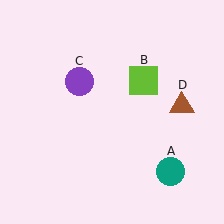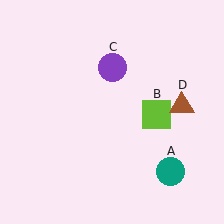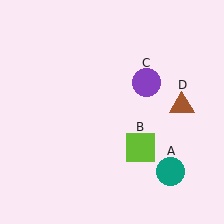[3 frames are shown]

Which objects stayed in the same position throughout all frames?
Teal circle (object A) and brown triangle (object D) remained stationary.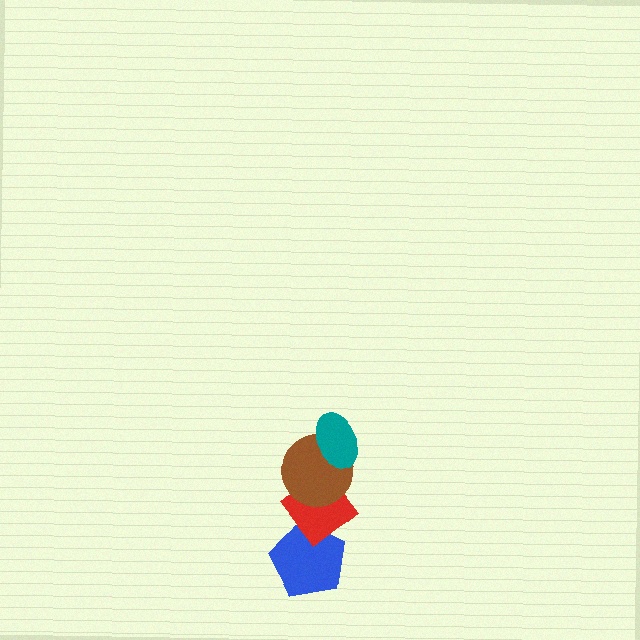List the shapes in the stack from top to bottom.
From top to bottom: the teal ellipse, the brown circle, the red diamond, the blue pentagon.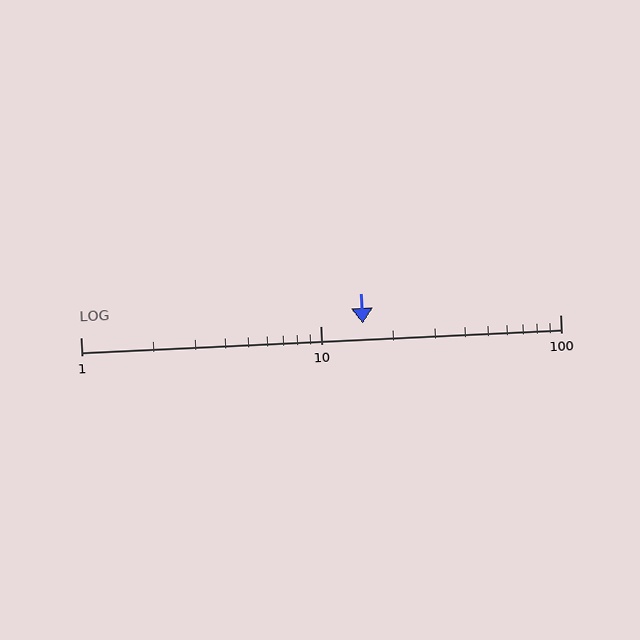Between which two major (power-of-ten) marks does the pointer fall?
The pointer is between 10 and 100.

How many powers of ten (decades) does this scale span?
The scale spans 2 decades, from 1 to 100.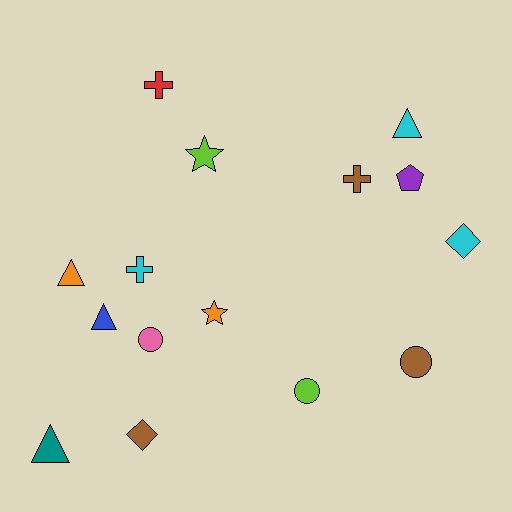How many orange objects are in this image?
There are 2 orange objects.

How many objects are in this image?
There are 15 objects.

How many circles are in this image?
There are 3 circles.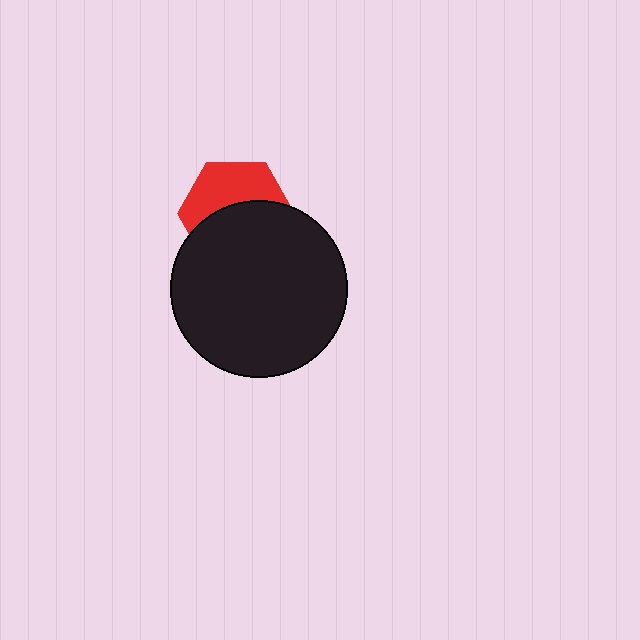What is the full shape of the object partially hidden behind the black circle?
The partially hidden object is a red hexagon.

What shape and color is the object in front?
The object in front is a black circle.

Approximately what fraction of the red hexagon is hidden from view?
Roughly 55% of the red hexagon is hidden behind the black circle.